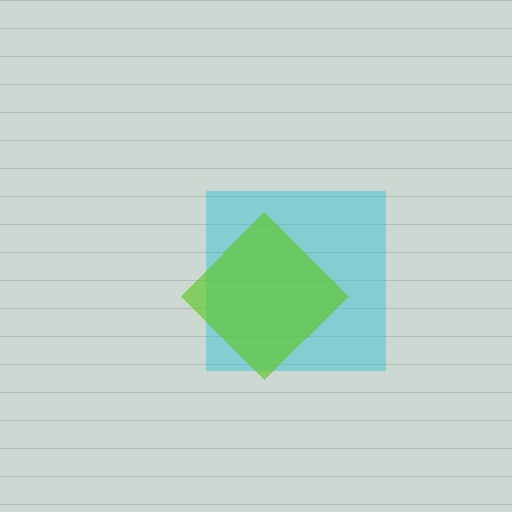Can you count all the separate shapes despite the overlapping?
Yes, there are 2 separate shapes.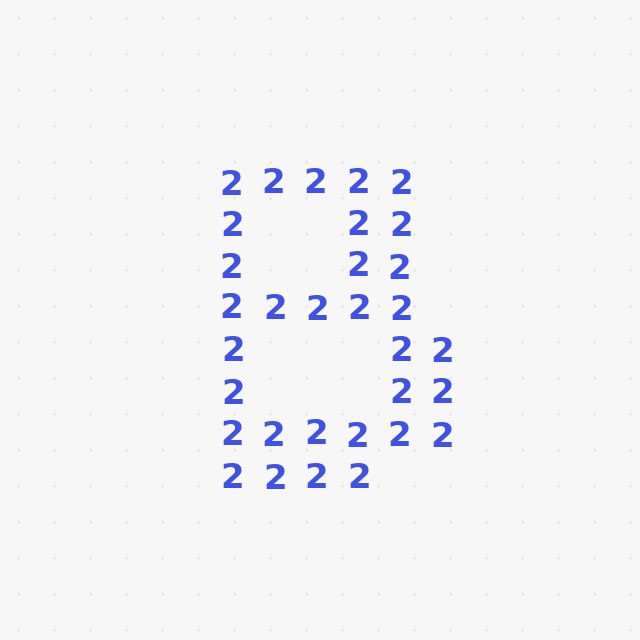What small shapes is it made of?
It is made of small digit 2's.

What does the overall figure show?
The overall figure shows the letter B.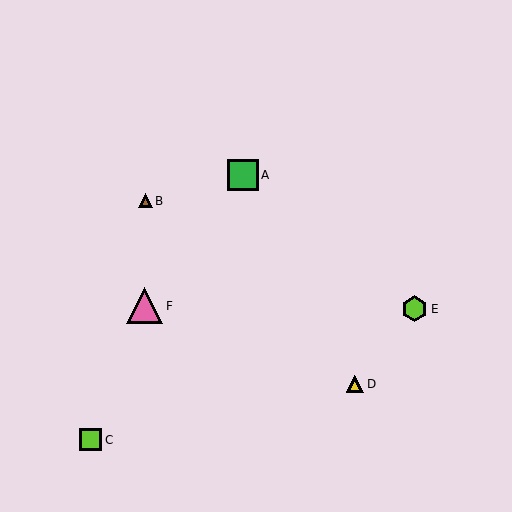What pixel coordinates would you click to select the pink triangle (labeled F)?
Click at (144, 306) to select the pink triangle F.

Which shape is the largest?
The pink triangle (labeled F) is the largest.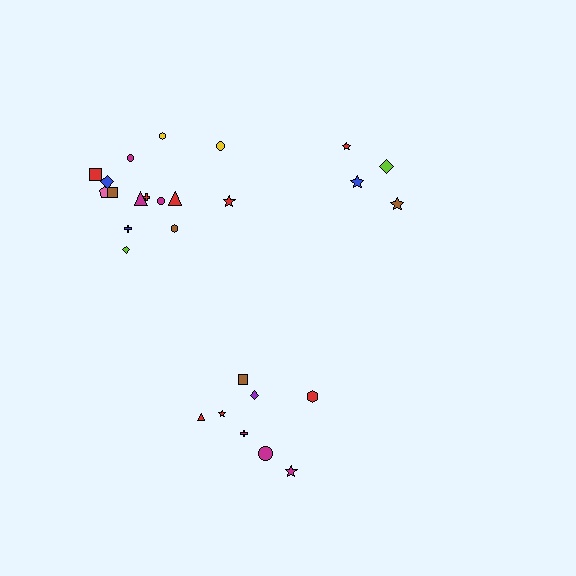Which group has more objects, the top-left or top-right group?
The top-left group.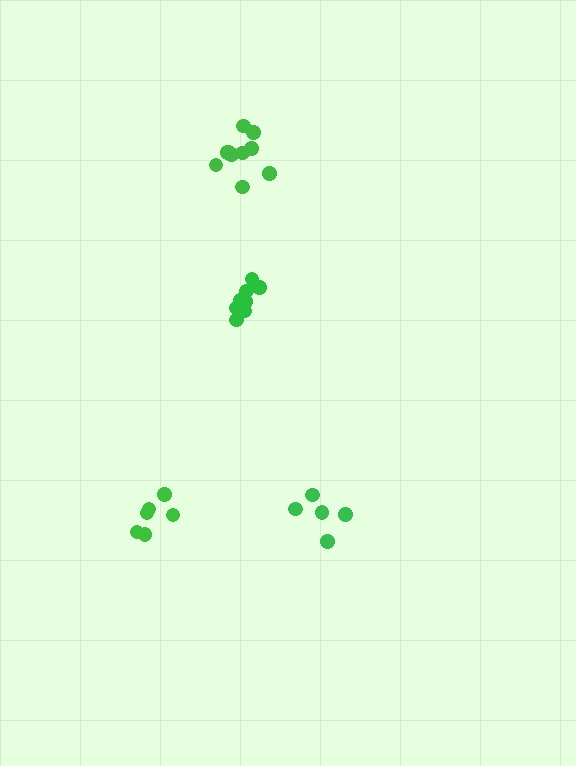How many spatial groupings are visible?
There are 4 spatial groupings.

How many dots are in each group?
Group 1: 5 dots, Group 2: 9 dots, Group 3: 6 dots, Group 4: 10 dots (30 total).